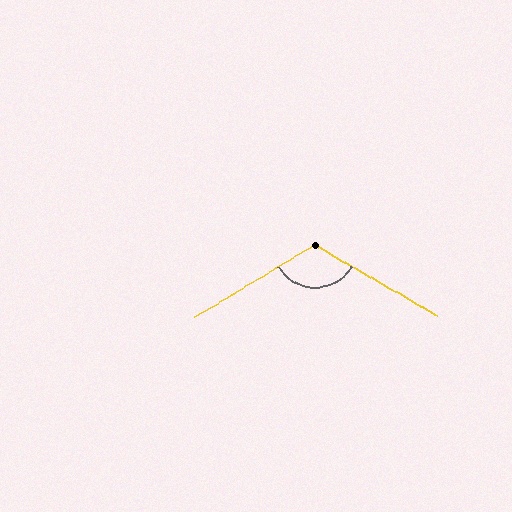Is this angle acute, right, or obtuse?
It is obtuse.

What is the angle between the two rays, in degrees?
Approximately 119 degrees.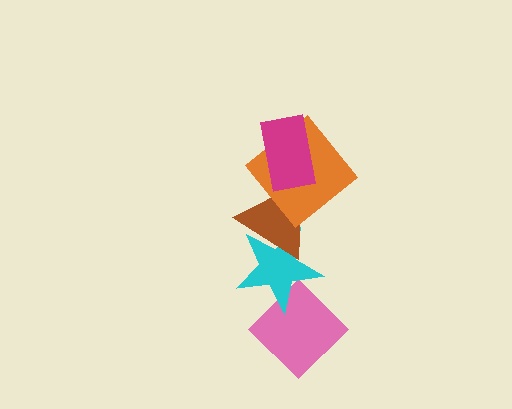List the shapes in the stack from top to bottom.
From top to bottom: the magenta rectangle, the orange diamond, the brown triangle, the cyan star, the pink diamond.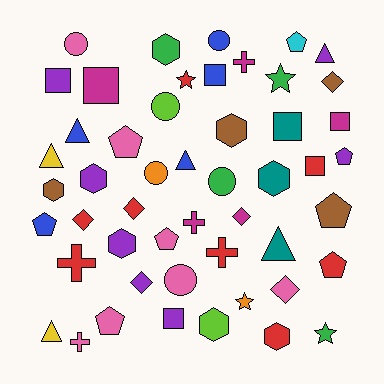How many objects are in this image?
There are 50 objects.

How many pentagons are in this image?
There are 8 pentagons.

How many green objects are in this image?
There are 4 green objects.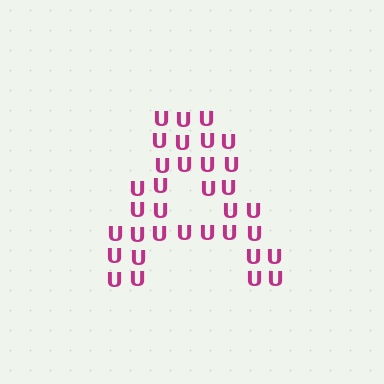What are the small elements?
The small elements are letter U's.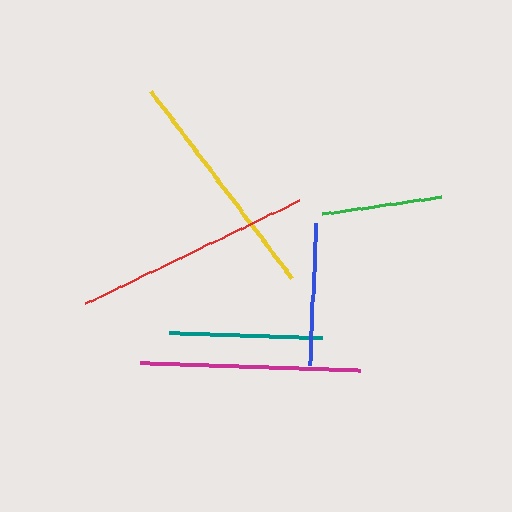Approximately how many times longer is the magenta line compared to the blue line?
The magenta line is approximately 1.6 times the length of the blue line.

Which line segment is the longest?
The red line is the longest at approximately 237 pixels.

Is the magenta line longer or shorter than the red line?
The red line is longer than the magenta line.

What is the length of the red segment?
The red segment is approximately 237 pixels long.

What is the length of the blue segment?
The blue segment is approximately 142 pixels long.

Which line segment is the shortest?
The green line is the shortest at approximately 119 pixels.